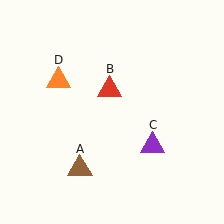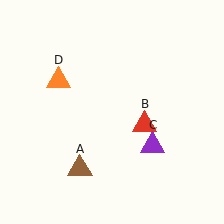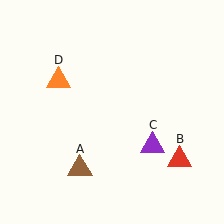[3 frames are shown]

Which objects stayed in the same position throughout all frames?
Brown triangle (object A) and purple triangle (object C) and orange triangle (object D) remained stationary.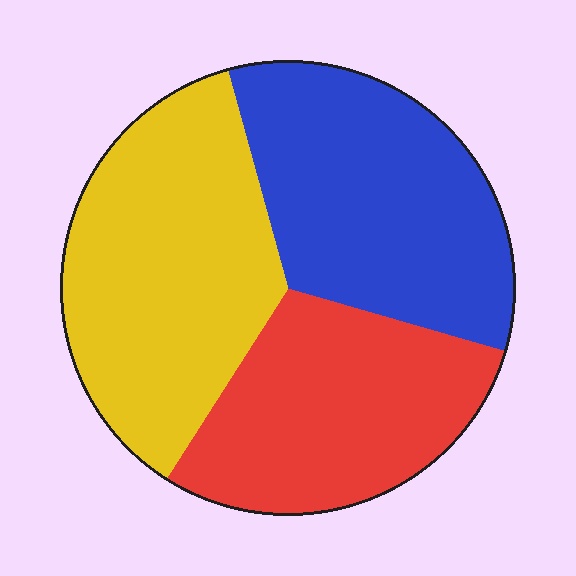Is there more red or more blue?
Blue.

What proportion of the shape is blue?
Blue takes up between a third and a half of the shape.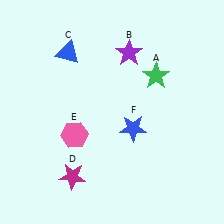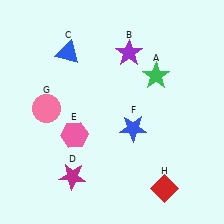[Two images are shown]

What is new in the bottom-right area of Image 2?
A red diamond (H) was added in the bottom-right area of Image 2.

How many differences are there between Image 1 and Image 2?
There are 2 differences between the two images.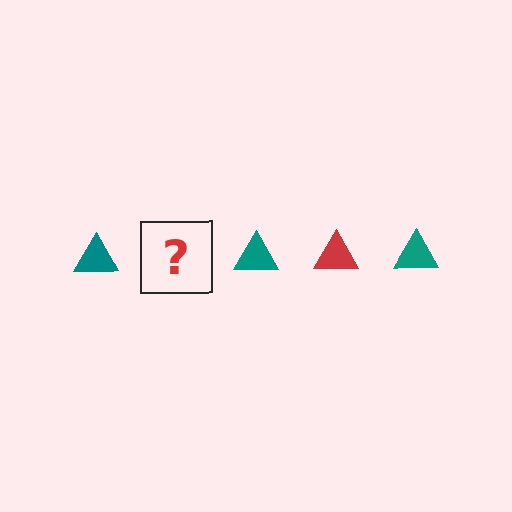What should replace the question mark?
The question mark should be replaced with a red triangle.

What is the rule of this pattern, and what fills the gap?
The rule is that the pattern cycles through teal, red triangles. The gap should be filled with a red triangle.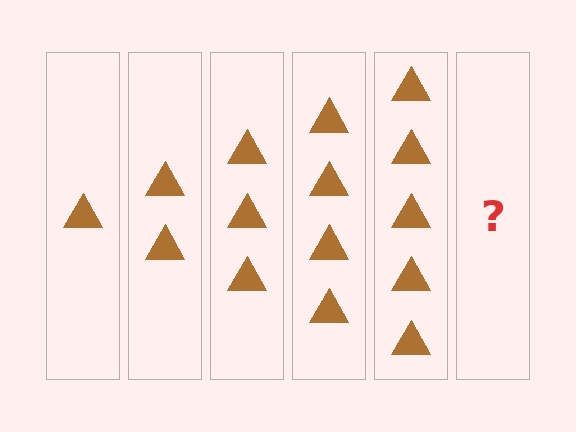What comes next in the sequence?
The next element should be 6 triangles.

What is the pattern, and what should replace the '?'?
The pattern is that each step adds one more triangle. The '?' should be 6 triangles.